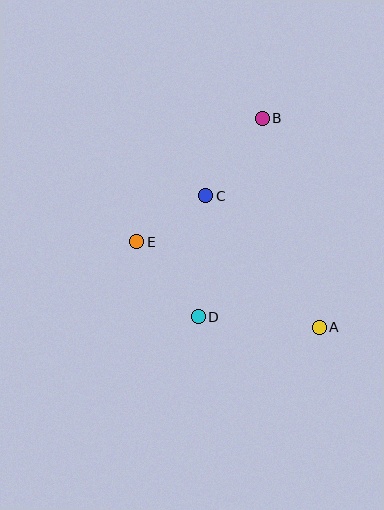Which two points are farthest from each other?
Points A and B are farthest from each other.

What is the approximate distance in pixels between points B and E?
The distance between B and E is approximately 176 pixels.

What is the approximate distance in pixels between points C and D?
The distance between C and D is approximately 121 pixels.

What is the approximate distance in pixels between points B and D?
The distance between B and D is approximately 209 pixels.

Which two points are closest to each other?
Points C and E are closest to each other.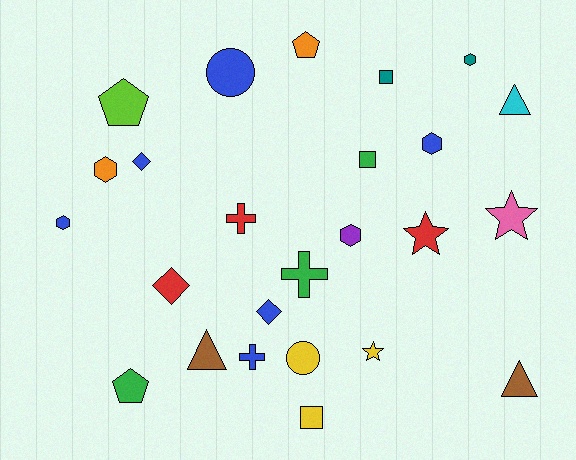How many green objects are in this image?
There are 3 green objects.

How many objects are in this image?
There are 25 objects.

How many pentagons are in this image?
There are 3 pentagons.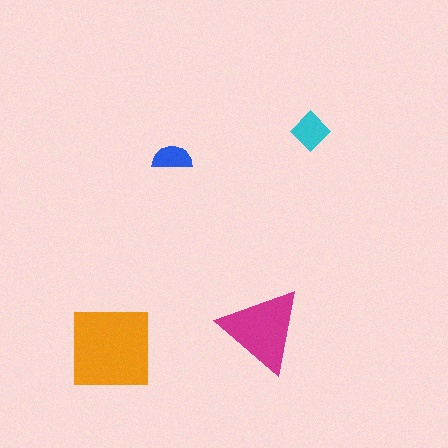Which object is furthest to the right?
The cyan diamond is rightmost.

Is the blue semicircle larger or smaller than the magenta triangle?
Smaller.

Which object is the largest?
The orange square.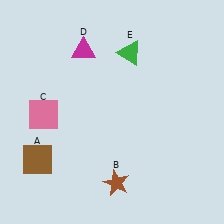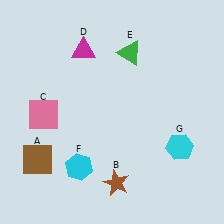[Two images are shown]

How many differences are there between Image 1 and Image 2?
There are 2 differences between the two images.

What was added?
A cyan hexagon (F), a cyan hexagon (G) were added in Image 2.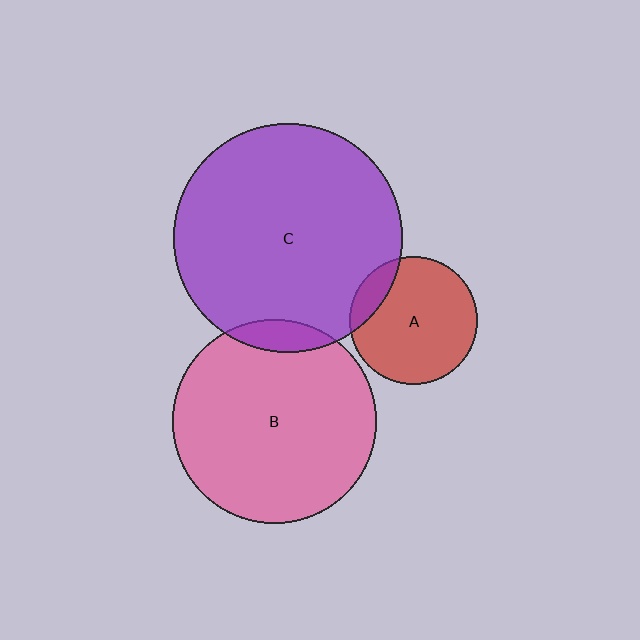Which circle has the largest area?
Circle C (purple).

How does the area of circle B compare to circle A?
Approximately 2.5 times.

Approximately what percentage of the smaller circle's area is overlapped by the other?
Approximately 15%.